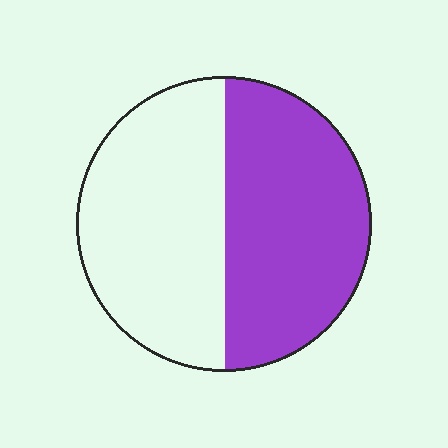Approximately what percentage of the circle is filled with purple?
Approximately 50%.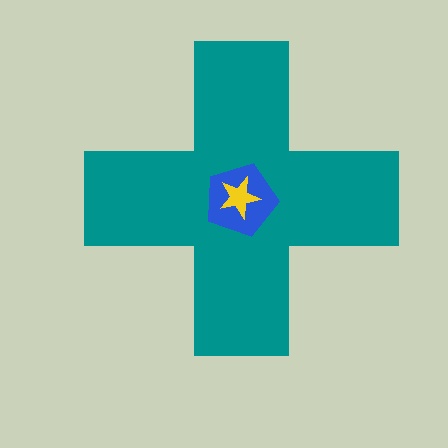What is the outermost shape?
The teal cross.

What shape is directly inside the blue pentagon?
The yellow star.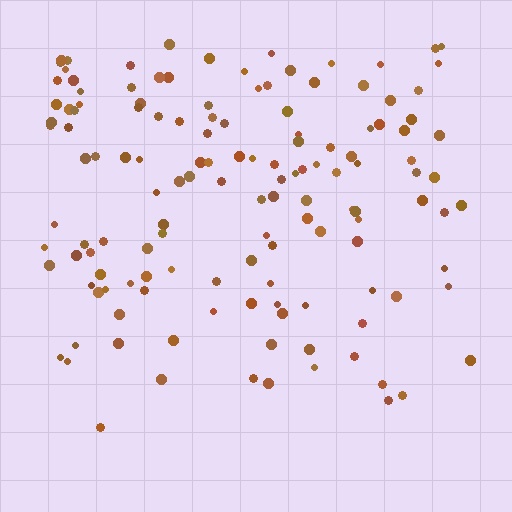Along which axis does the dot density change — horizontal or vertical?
Vertical.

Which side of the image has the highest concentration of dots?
The top.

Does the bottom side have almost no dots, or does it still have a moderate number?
Still a moderate number, just noticeably fewer than the top.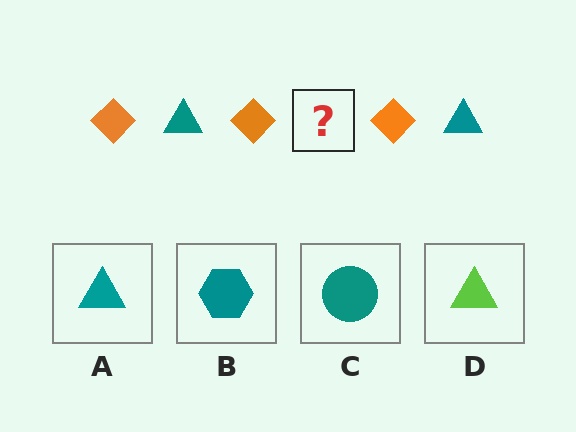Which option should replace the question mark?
Option A.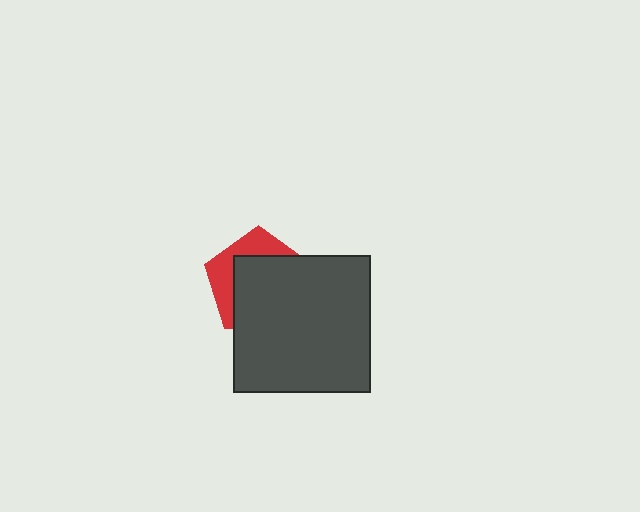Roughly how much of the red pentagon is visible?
A small part of it is visible (roughly 35%).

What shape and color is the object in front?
The object in front is a dark gray square.